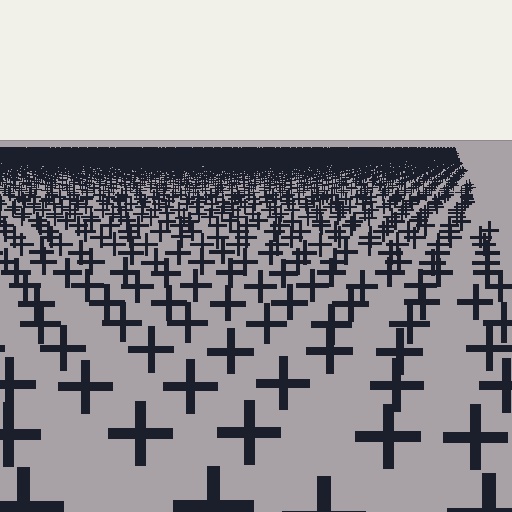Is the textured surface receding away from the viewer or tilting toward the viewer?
The surface is receding away from the viewer. Texture elements get smaller and denser toward the top.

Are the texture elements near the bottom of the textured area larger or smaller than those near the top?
Larger. Near the bottom, elements are closer to the viewer and appear at a bigger on-screen size.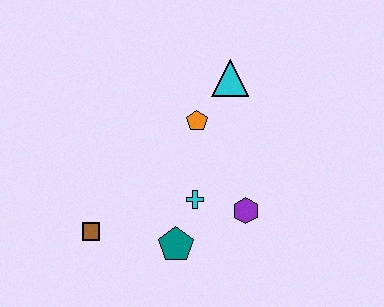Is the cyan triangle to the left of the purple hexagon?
Yes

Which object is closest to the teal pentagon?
The cyan cross is closest to the teal pentagon.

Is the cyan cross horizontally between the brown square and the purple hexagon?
Yes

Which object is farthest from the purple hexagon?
The brown square is farthest from the purple hexagon.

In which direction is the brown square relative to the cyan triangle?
The brown square is below the cyan triangle.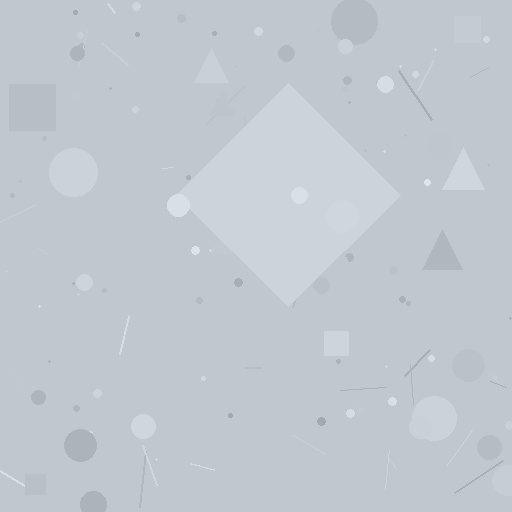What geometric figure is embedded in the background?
A diamond is embedded in the background.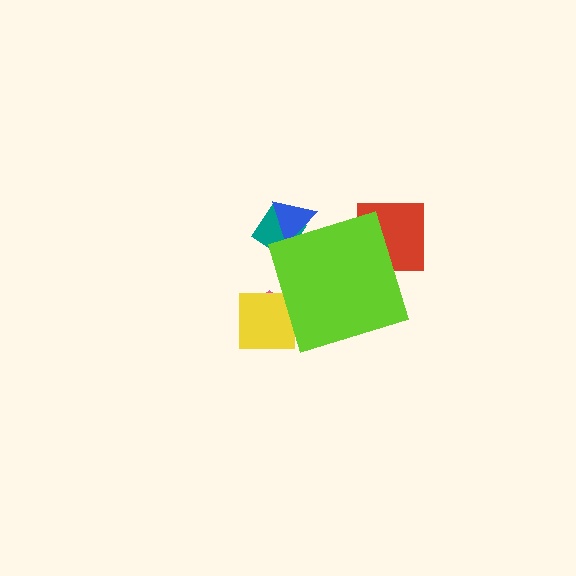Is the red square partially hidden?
Yes, the red square is partially hidden behind the lime diamond.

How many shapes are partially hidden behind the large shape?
5 shapes are partially hidden.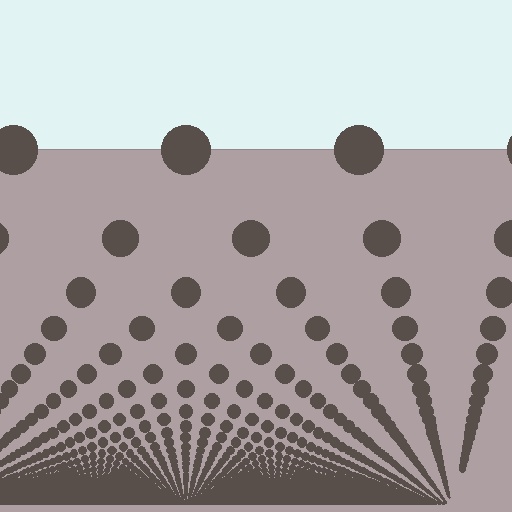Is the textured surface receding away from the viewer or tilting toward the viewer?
The surface appears to tilt toward the viewer. Texture elements get larger and sparser toward the top.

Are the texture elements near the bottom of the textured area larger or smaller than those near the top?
Smaller. The gradient is inverted — elements near the bottom are smaller and denser.